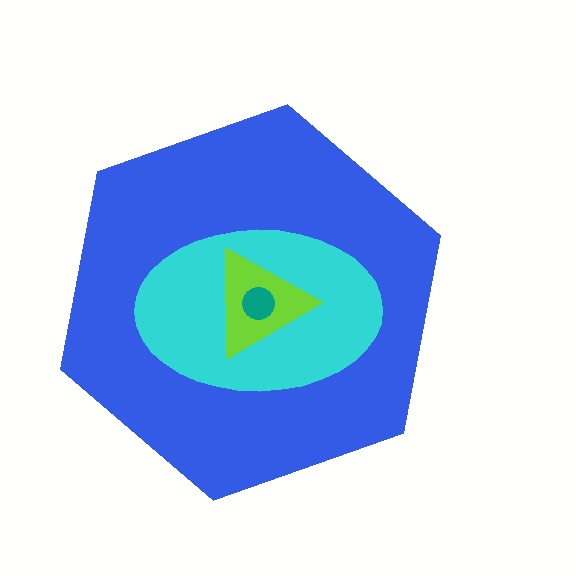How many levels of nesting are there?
4.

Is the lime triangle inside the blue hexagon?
Yes.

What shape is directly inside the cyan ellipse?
The lime triangle.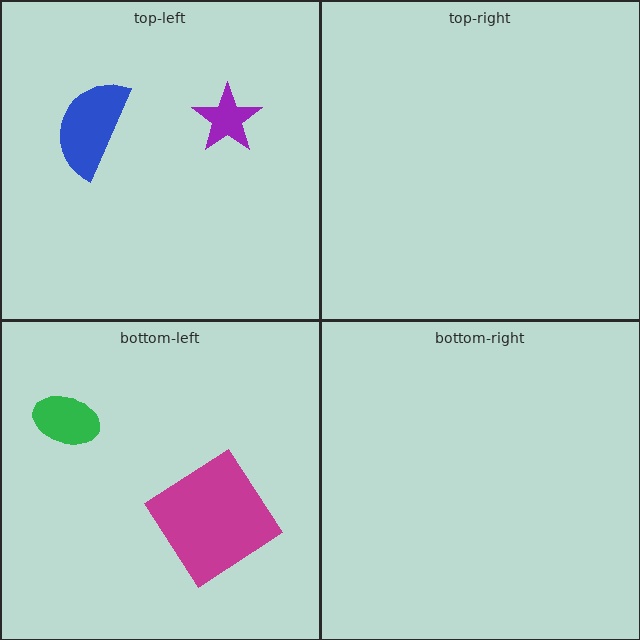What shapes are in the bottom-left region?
The green ellipse, the magenta diamond.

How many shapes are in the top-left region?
2.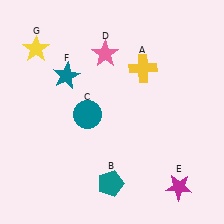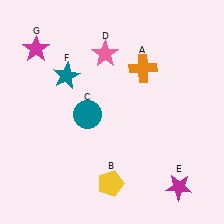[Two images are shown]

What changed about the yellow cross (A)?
In Image 1, A is yellow. In Image 2, it changed to orange.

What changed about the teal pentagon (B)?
In Image 1, B is teal. In Image 2, it changed to yellow.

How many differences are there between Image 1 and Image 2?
There are 3 differences between the two images.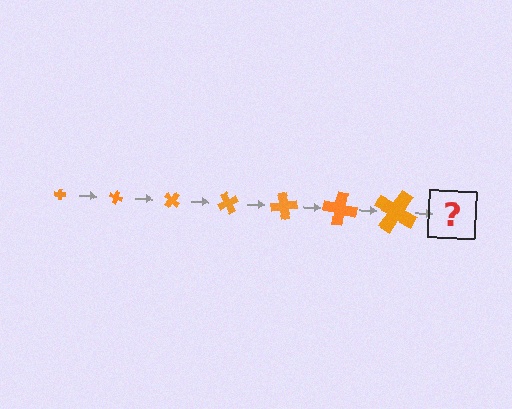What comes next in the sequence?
The next element should be a cross, larger than the previous one and rotated 140 degrees from the start.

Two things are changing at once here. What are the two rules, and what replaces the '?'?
The two rules are that the cross grows larger each step and it rotates 20 degrees each step. The '?' should be a cross, larger than the previous one and rotated 140 degrees from the start.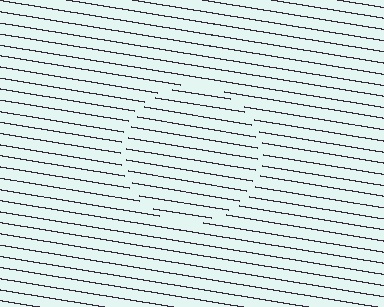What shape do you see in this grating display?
An illusory circle. The interior of the shape contains the same grating, shifted by half a period — the contour is defined by the phase discontinuity where line-ends from the inner and outer gratings abut.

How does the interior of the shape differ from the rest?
The interior of the shape contains the same grating, shifted by half a period — the contour is defined by the phase discontinuity where line-ends from the inner and outer gratings abut.